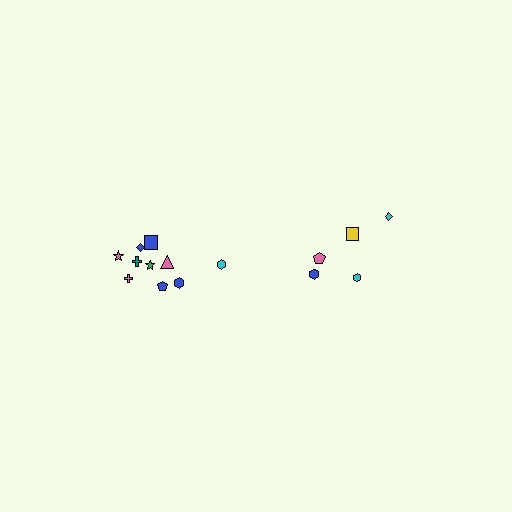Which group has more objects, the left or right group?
The left group.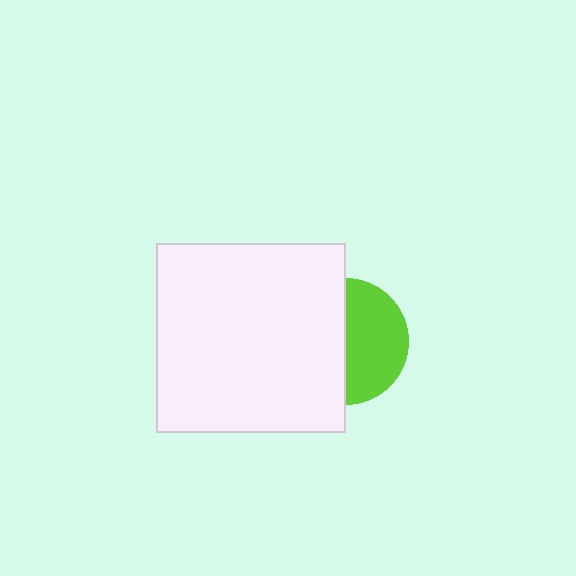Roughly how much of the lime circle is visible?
About half of it is visible (roughly 50%).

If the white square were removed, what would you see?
You would see the complete lime circle.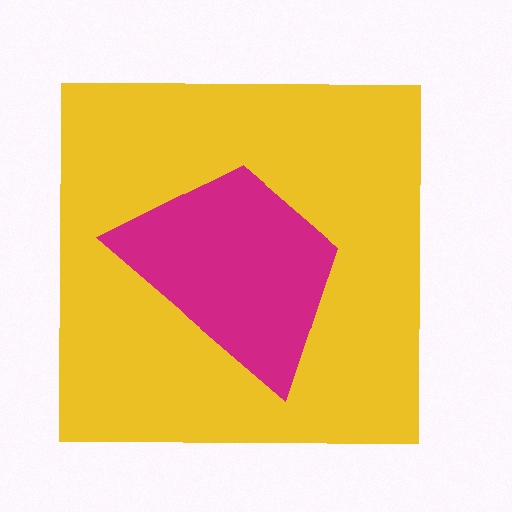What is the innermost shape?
The magenta trapezoid.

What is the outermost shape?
The yellow square.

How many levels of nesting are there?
2.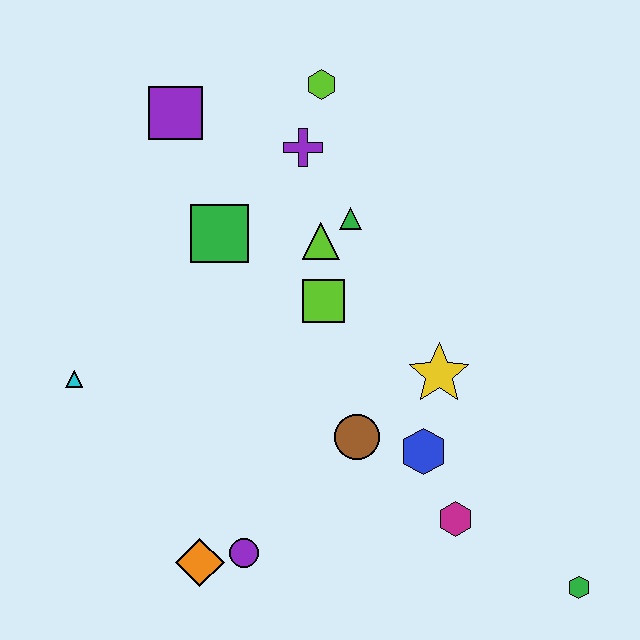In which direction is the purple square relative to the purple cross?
The purple square is to the left of the purple cross.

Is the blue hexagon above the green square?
No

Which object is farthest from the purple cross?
The green hexagon is farthest from the purple cross.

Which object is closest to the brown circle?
The blue hexagon is closest to the brown circle.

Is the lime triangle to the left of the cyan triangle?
No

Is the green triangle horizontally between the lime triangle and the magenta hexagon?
Yes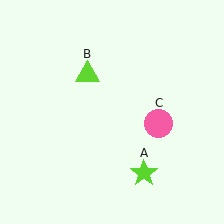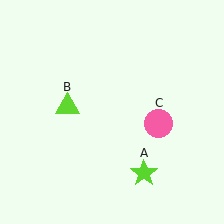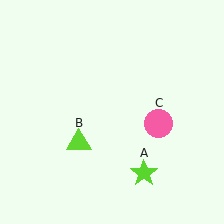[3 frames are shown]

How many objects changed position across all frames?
1 object changed position: lime triangle (object B).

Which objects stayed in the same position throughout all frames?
Lime star (object A) and pink circle (object C) remained stationary.